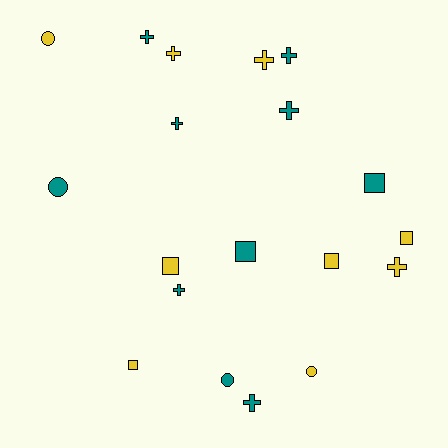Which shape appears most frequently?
Cross, with 9 objects.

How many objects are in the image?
There are 19 objects.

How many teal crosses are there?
There are 6 teal crosses.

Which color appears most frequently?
Teal, with 10 objects.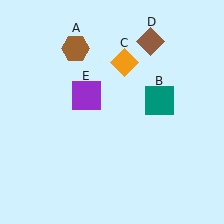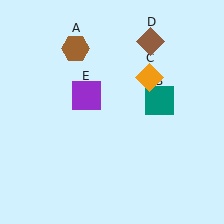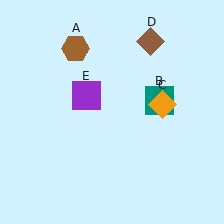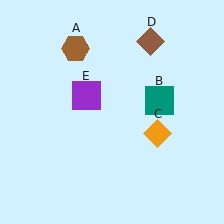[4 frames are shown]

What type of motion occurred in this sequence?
The orange diamond (object C) rotated clockwise around the center of the scene.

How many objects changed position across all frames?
1 object changed position: orange diamond (object C).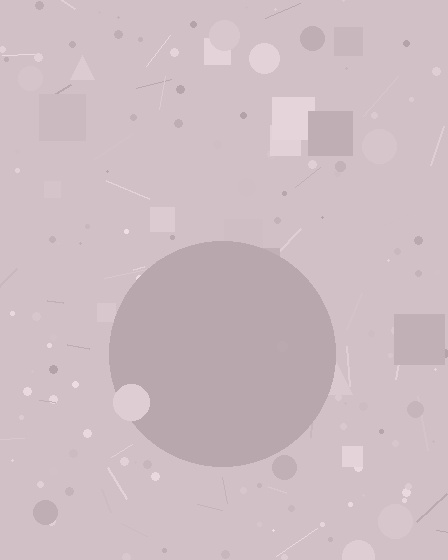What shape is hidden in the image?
A circle is hidden in the image.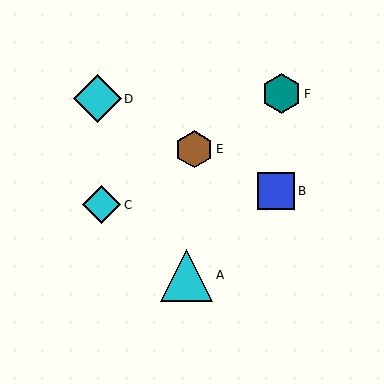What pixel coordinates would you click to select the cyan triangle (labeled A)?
Click at (187, 275) to select the cyan triangle A.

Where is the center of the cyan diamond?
The center of the cyan diamond is at (97, 99).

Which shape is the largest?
The cyan triangle (labeled A) is the largest.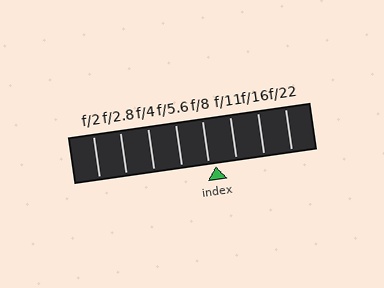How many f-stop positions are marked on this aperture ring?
There are 8 f-stop positions marked.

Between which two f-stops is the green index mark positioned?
The index mark is between f/8 and f/11.